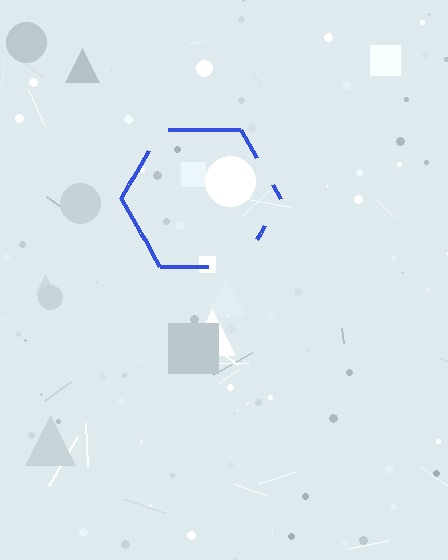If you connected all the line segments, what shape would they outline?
They would outline a hexagon.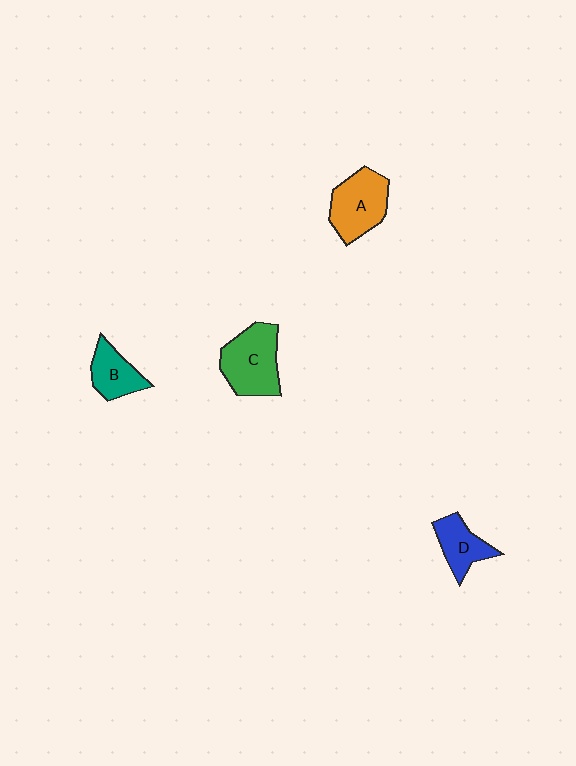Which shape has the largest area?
Shape C (green).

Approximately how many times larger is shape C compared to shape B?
Approximately 1.6 times.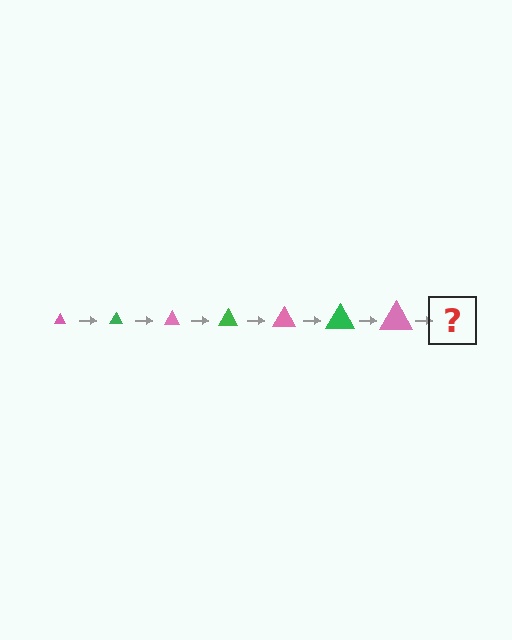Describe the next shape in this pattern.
It should be a green triangle, larger than the previous one.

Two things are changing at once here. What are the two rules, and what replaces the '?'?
The two rules are that the triangle grows larger each step and the color cycles through pink and green. The '?' should be a green triangle, larger than the previous one.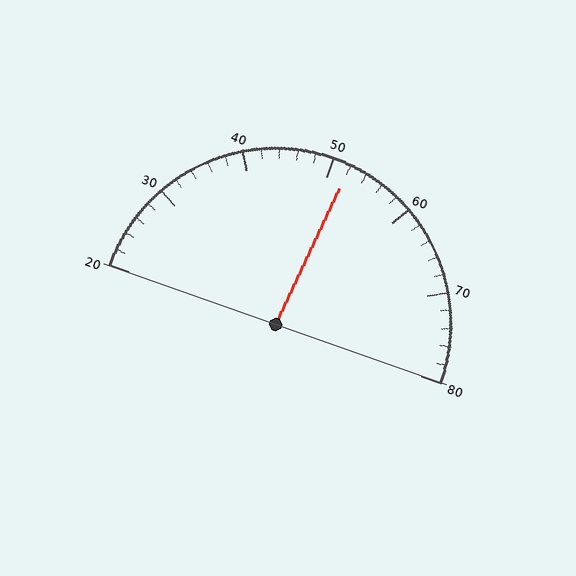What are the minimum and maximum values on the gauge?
The gauge ranges from 20 to 80.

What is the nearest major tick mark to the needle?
The nearest major tick mark is 50.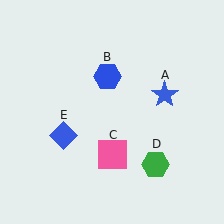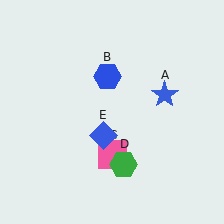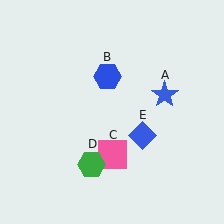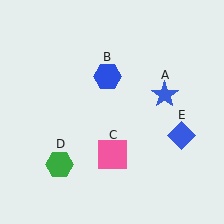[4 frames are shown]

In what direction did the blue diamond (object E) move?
The blue diamond (object E) moved right.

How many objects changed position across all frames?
2 objects changed position: green hexagon (object D), blue diamond (object E).